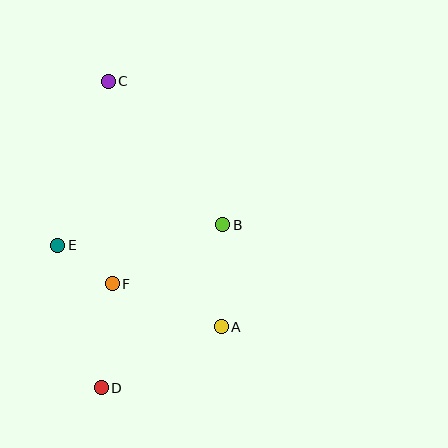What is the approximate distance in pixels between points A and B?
The distance between A and B is approximately 102 pixels.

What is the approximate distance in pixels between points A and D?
The distance between A and D is approximately 134 pixels.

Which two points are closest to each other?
Points E and F are closest to each other.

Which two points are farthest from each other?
Points C and D are farthest from each other.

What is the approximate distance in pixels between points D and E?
The distance between D and E is approximately 149 pixels.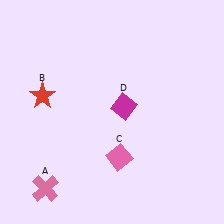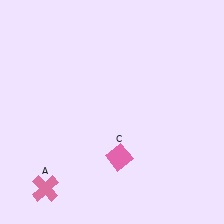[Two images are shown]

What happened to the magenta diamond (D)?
The magenta diamond (D) was removed in Image 2. It was in the top-right area of Image 1.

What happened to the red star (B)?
The red star (B) was removed in Image 2. It was in the top-left area of Image 1.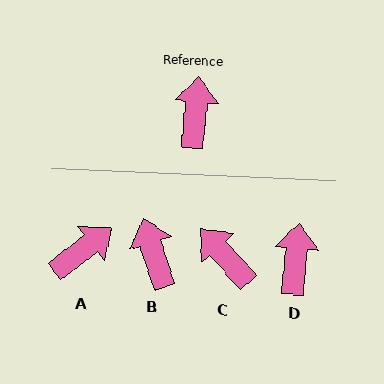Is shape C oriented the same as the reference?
No, it is off by about 47 degrees.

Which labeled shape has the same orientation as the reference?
D.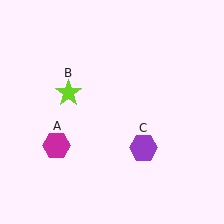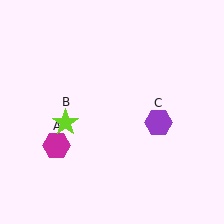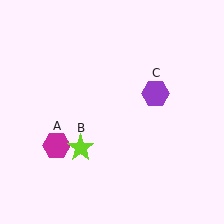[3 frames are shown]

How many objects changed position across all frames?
2 objects changed position: lime star (object B), purple hexagon (object C).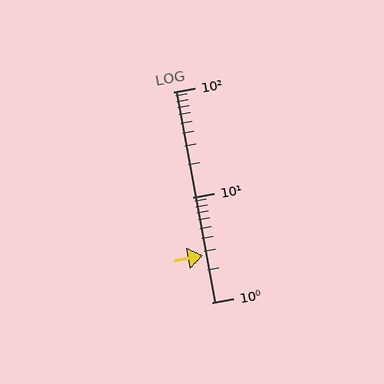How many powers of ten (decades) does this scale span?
The scale spans 2 decades, from 1 to 100.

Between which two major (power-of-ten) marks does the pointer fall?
The pointer is between 1 and 10.